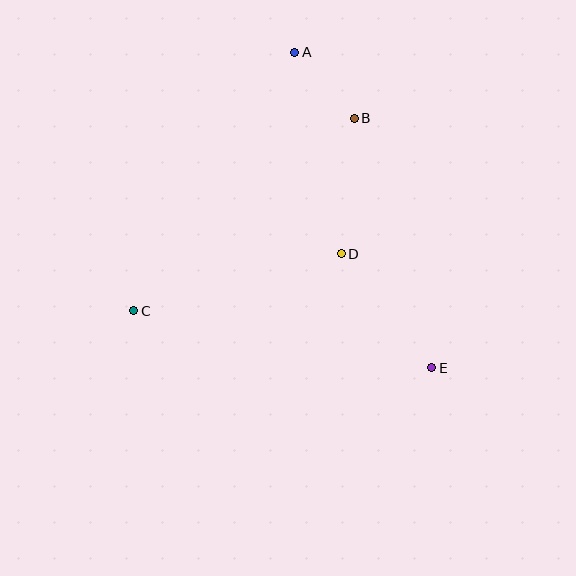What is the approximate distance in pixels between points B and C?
The distance between B and C is approximately 293 pixels.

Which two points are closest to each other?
Points A and B are closest to each other.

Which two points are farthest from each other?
Points A and E are farthest from each other.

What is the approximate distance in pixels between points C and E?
The distance between C and E is approximately 303 pixels.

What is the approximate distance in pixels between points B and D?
The distance between B and D is approximately 136 pixels.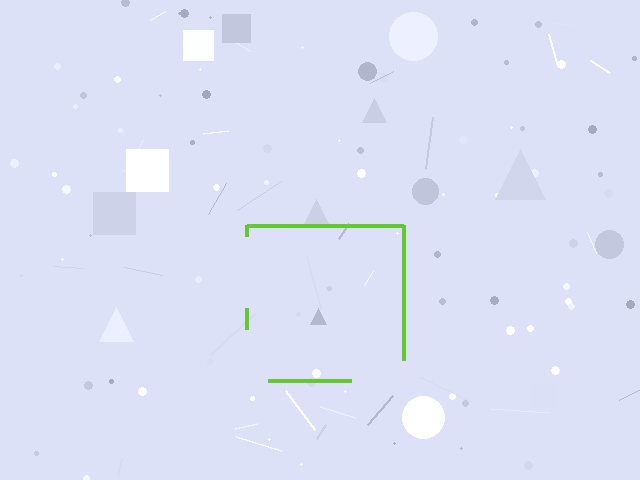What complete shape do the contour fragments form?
The contour fragments form a square.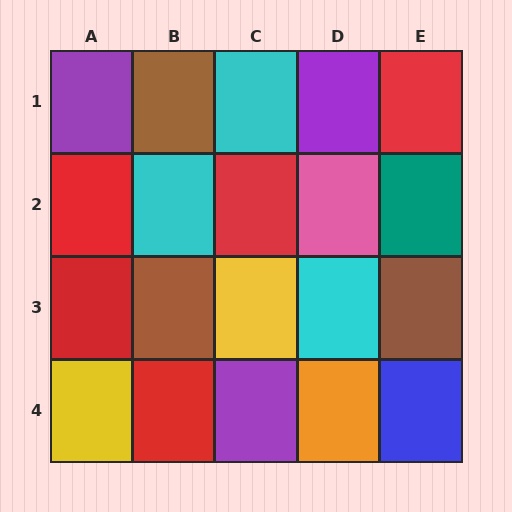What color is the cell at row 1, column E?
Red.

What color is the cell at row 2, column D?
Pink.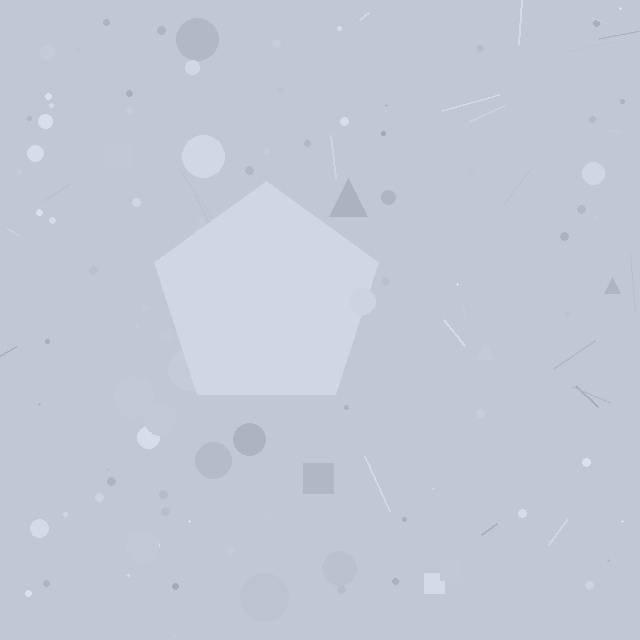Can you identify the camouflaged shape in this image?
The camouflaged shape is a pentagon.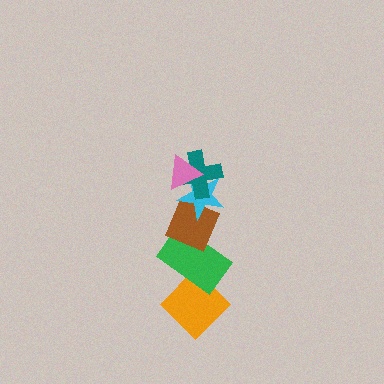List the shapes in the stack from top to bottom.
From top to bottom: the pink triangle, the teal cross, the cyan star, the brown diamond, the green rectangle, the orange diamond.